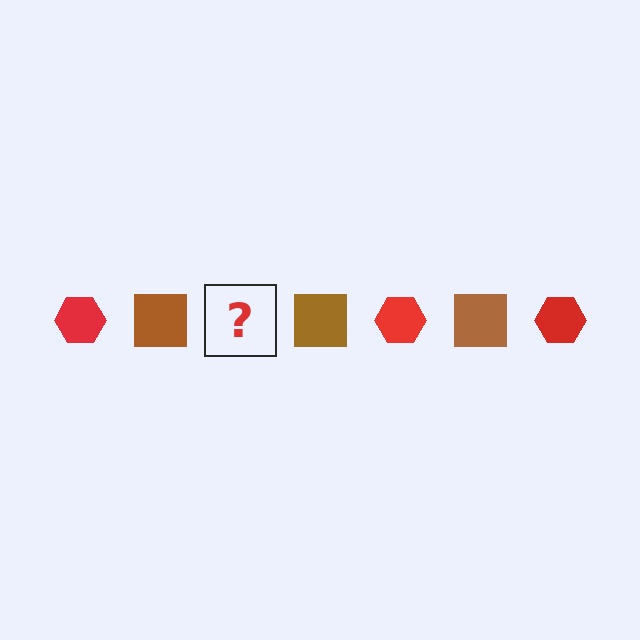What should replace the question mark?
The question mark should be replaced with a red hexagon.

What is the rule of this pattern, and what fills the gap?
The rule is that the pattern alternates between red hexagon and brown square. The gap should be filled with a red hexagon.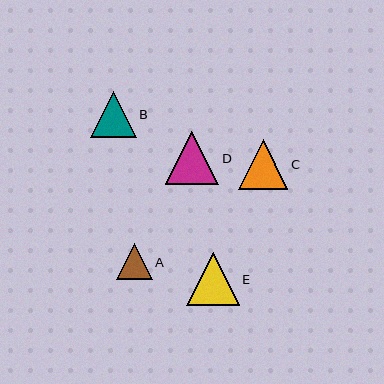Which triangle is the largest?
Triangle D is the largest with a size of approximately 54 pixels.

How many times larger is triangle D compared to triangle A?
Triangle D is approximately 1.5 times the size of triangle A.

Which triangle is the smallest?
Triangle A is the smallest with a size of approximately 36 pixels.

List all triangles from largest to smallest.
From largest to smallest: D, E, C, B, A.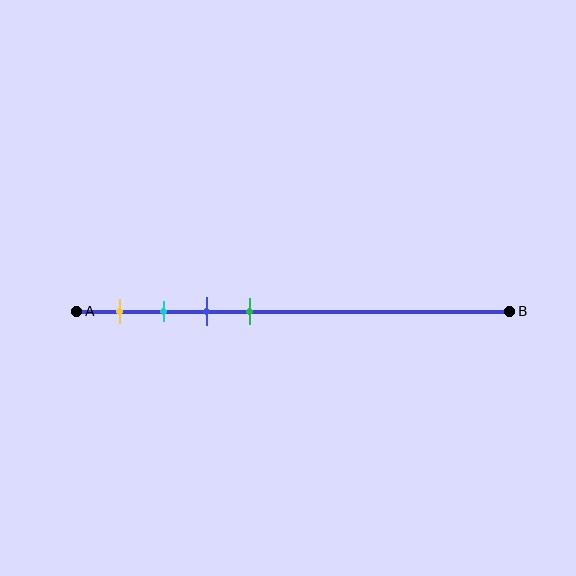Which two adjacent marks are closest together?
The cyan and blue marks are the closest adjacent pair.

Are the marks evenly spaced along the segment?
Yes, the marks are approximately evenly spaced.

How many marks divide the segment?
There are 4 marks dividing the segment.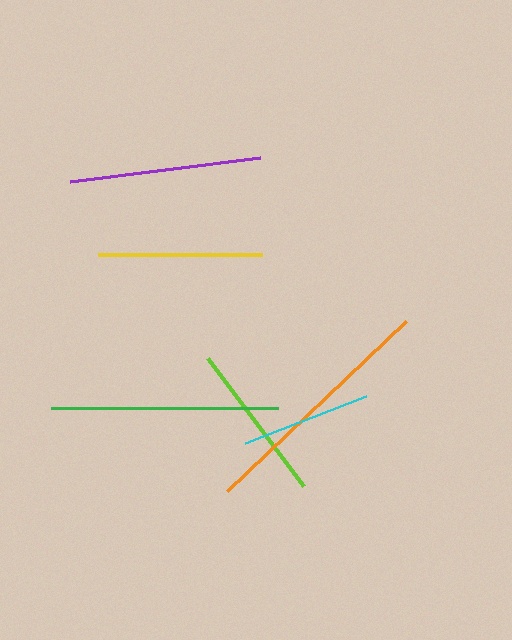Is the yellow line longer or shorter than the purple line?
The purple line is longer than the yellow line.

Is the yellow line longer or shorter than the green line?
The green line is longer than the yellow line.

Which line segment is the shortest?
The cyan line is the shortest at approximately 131 pixels.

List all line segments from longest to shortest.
From longest to shortest: orange, green, purple, yellow, lime, cyan.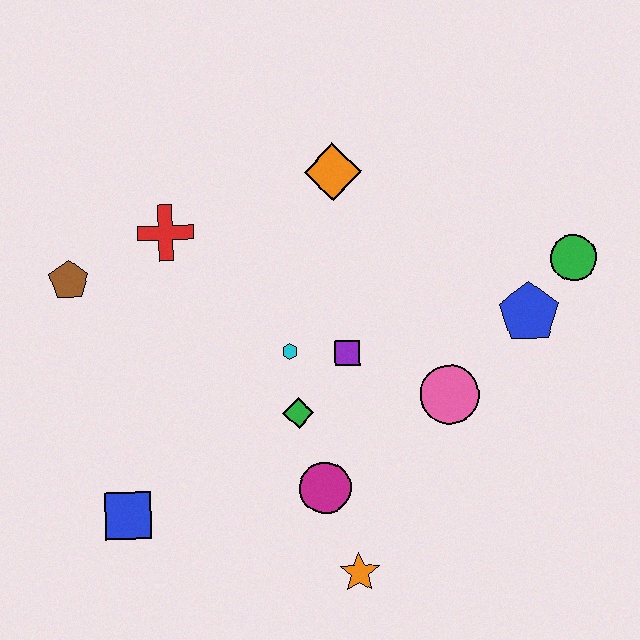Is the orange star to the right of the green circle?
No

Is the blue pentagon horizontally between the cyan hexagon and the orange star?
No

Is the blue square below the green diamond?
Yes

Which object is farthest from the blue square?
The green circle is farthest from the blue square.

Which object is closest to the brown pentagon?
The red cross is closest to the brown pentagon.